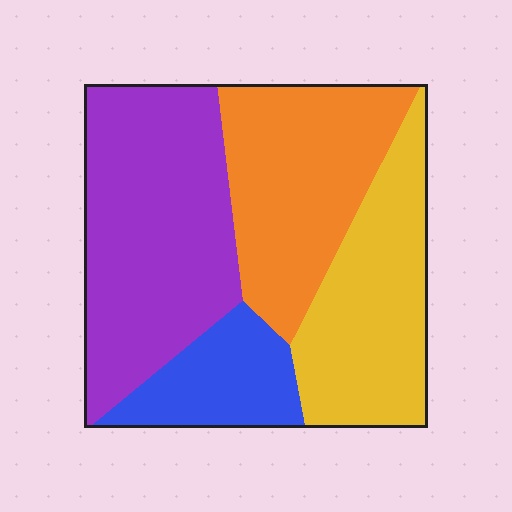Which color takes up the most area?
Purple, at roughly 35%.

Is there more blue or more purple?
Purple.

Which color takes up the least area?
Blue, at roughly 15%.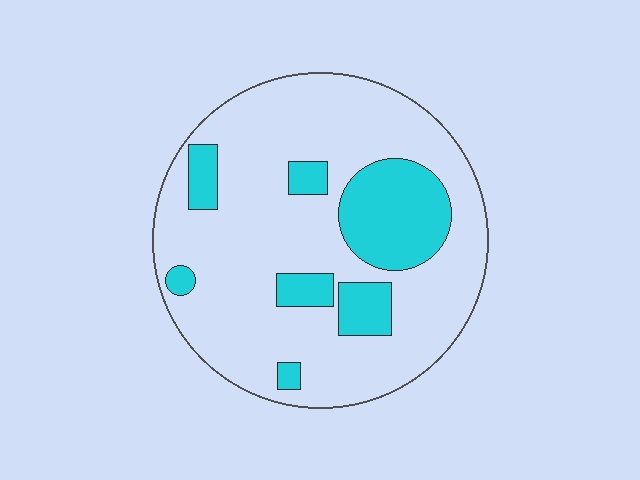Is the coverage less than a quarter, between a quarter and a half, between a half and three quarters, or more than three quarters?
Less than a quarter.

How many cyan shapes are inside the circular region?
7.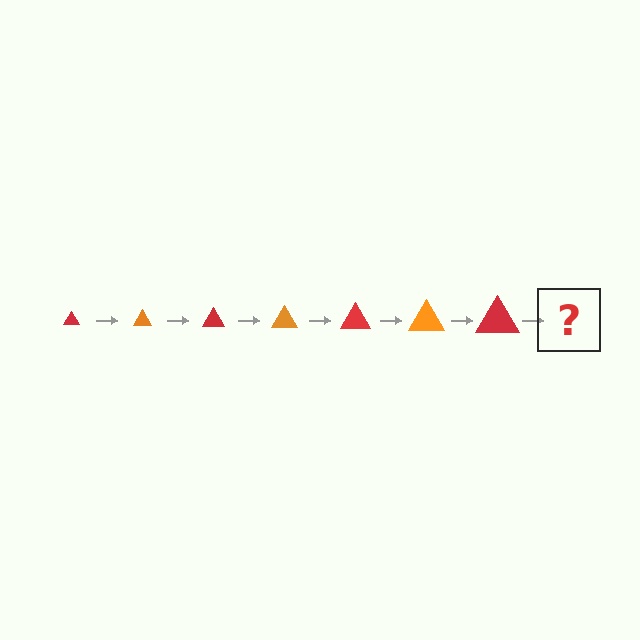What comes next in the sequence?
The next element should be an orange triangle, larger than the previous one.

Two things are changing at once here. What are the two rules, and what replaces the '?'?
The two rules are that the triangle grows larger each step and the color cycles through red and orange. The '?' should be an orange triangle, larger than the previous one.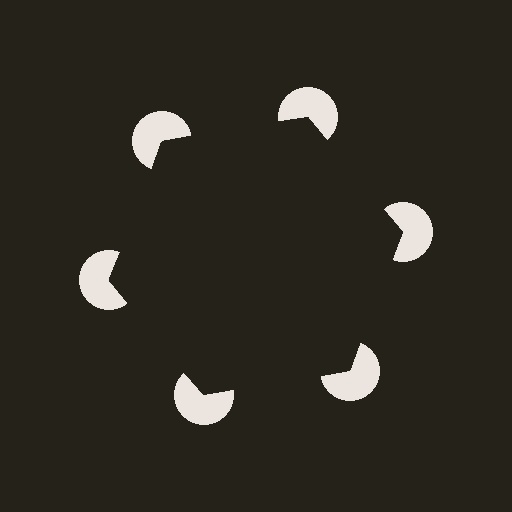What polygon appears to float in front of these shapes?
An illusory hexagon — its edges are inferred from the aligned wedge cuts in the pac-man discs, not physically drawn.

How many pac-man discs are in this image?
There are 6 — one at each vertex of the illusory hexagon.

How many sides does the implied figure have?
6 sides.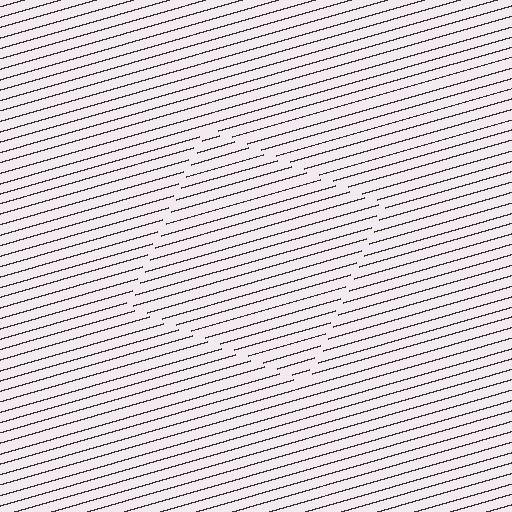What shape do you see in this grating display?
An illusory square. The interior of the shape contains the same grating, shifted by half a period — the contour is defined by the phase discontinuity where line-ends from the inner and outer gratings abut.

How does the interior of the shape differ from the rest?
The interior of the shape contains the same grating, shifted by half a period — the contour is defined by the phase discontinuity where line-ends from the inner and outer gratings abut.